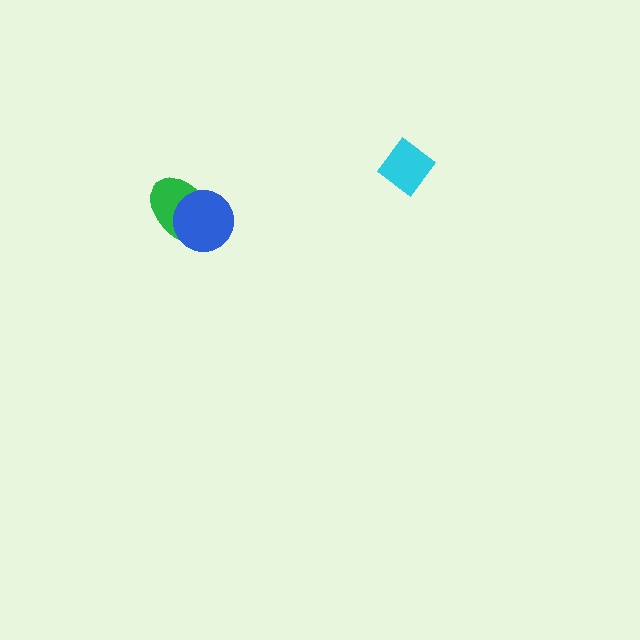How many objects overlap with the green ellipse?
1 object overlaps with the green ellipse.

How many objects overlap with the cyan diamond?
0 objects overlap with the cyan diamond.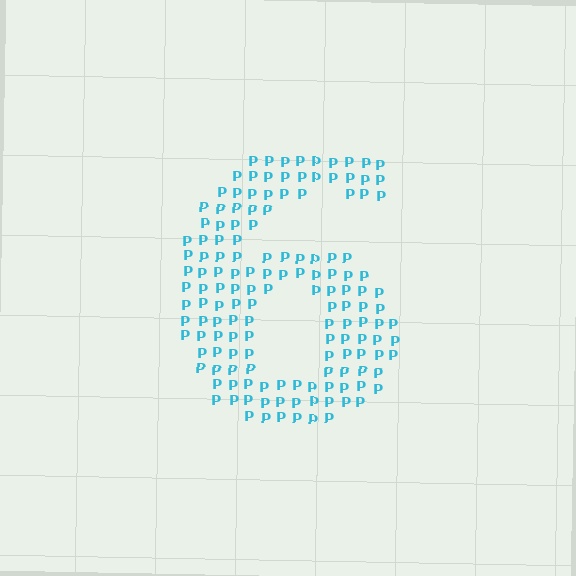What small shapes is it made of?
It is made of small letter P's.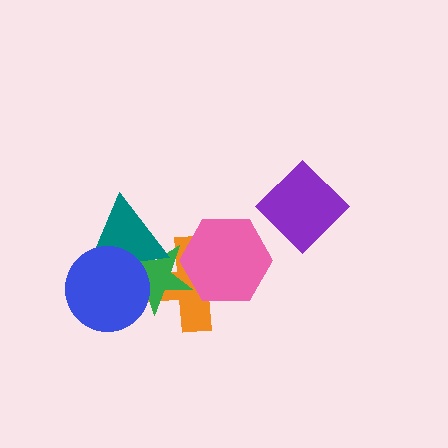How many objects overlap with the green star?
4 objects overlap with the green star.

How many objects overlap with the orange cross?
3 objects overlap with the orange cross.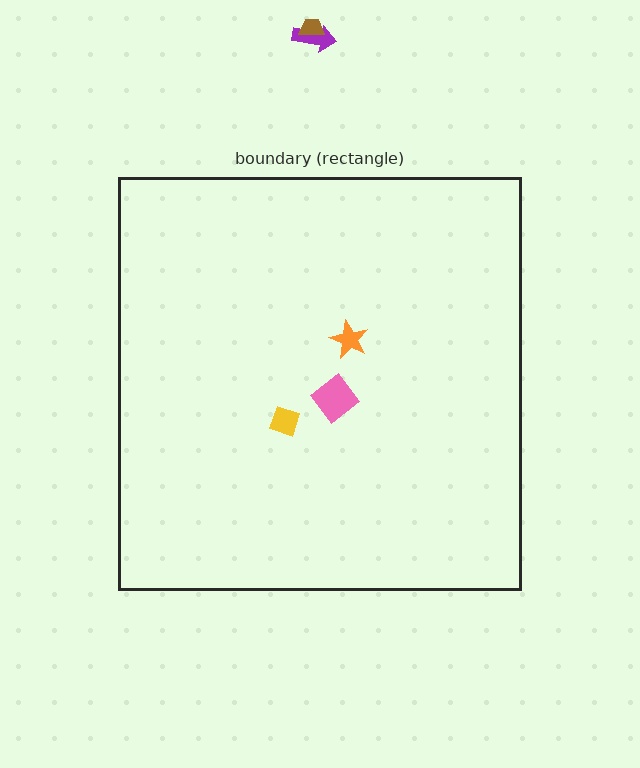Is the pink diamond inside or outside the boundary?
Inside.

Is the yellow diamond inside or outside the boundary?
Inside.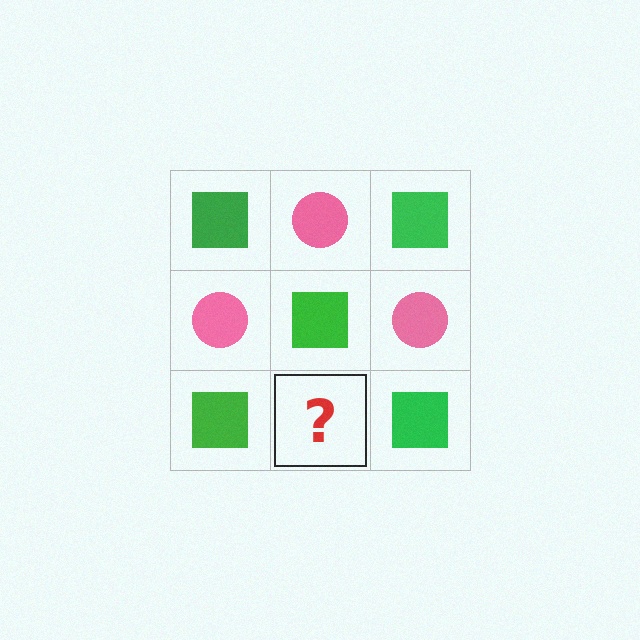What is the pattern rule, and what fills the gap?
The rule is that it alternates green square and pink circle in a checkerboard pattern. The gap should be filled with a pink circle.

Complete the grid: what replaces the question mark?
The question mark should be replaced with a pink circle.